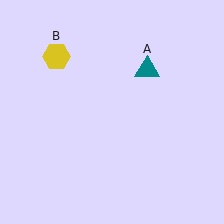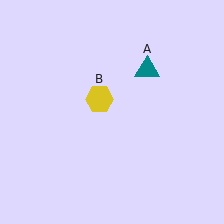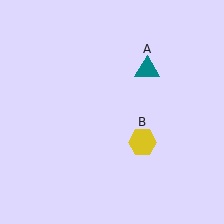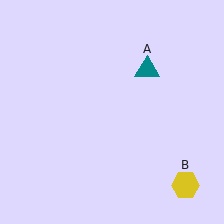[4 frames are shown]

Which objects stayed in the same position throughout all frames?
Teal triangle (object A) remained stationary.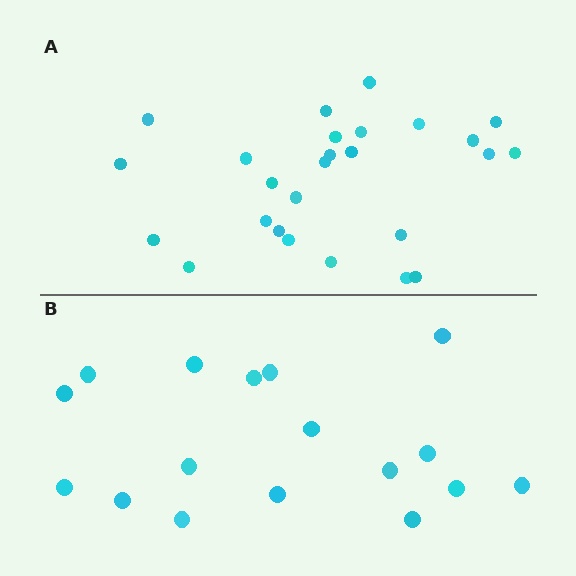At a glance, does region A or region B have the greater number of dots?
Region A (the top region) has more dots.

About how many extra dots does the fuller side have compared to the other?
Region A has roughly 8 or so more dots than region B.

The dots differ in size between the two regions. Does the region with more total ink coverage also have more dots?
No. Region B has more total ink coverage because its dots are larger, but region A actually contains more individual dots. Total area can be misleading — the number of items is what matters here.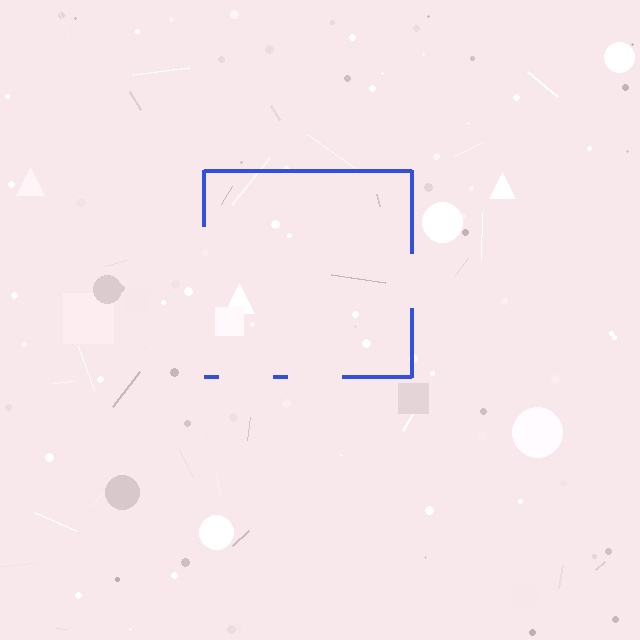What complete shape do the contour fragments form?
The contour fragments form a square.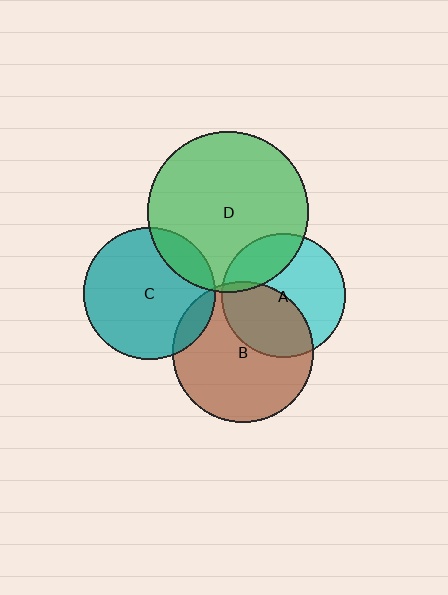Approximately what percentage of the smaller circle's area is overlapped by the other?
Approximately 5%.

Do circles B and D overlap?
Yes.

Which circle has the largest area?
Circle D (green).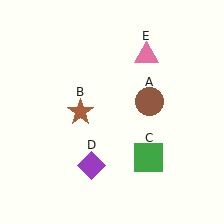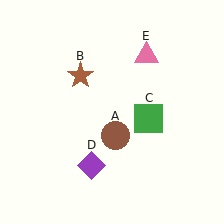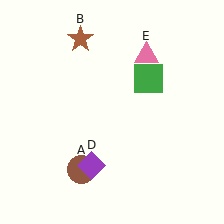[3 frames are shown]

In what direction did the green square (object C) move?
The green square (object C) moved up.